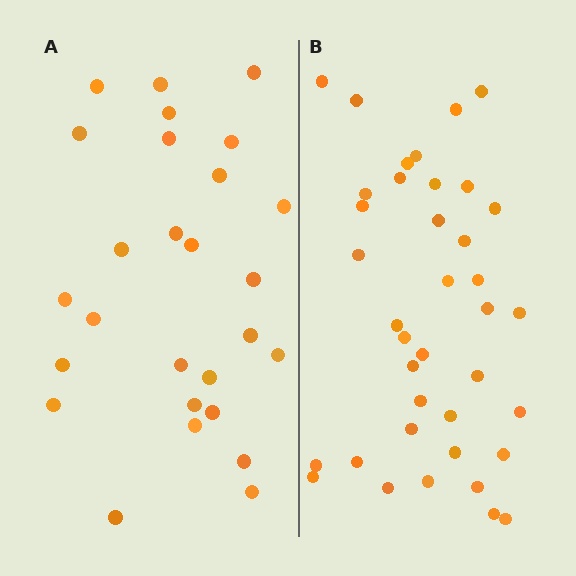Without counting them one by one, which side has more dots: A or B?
Region B (the right region) has more dots.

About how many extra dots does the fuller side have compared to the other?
Region B has roughly 12 or so more dots than region A.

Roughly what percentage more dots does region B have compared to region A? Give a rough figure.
About 40% more.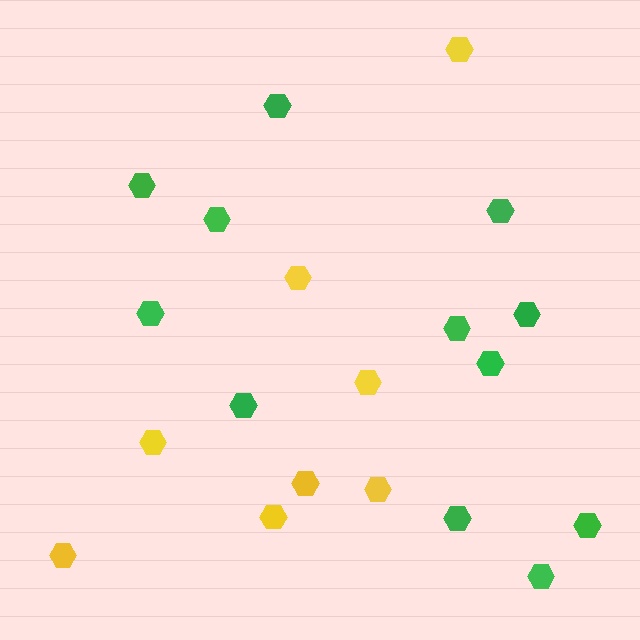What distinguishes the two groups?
There are 2 groups: one group of yellow hexagons (8) and one group of green hexagons (12).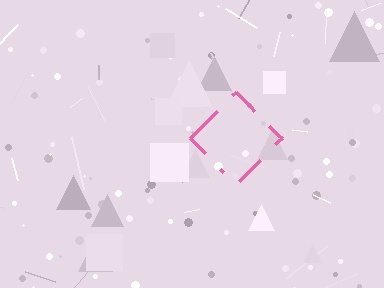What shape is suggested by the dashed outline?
The dashed outline suggests a diamond.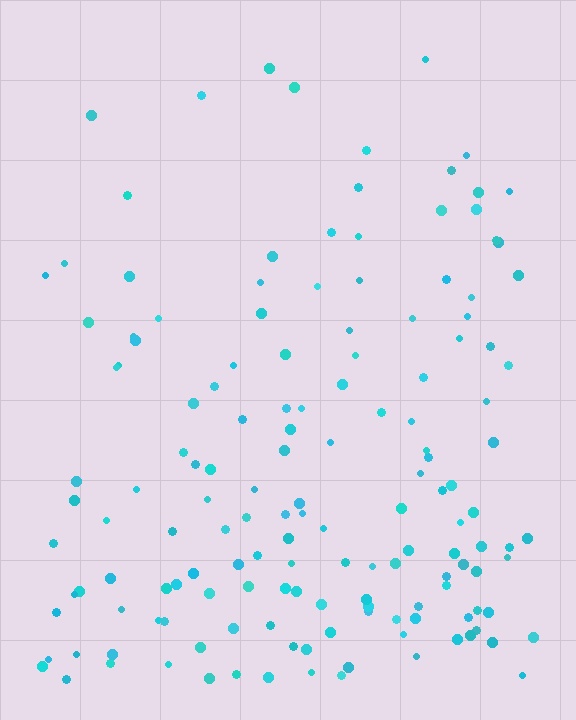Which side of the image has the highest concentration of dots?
The bottom.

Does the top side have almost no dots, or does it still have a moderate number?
Still a moderate number, just noticeably fewer than the bottom.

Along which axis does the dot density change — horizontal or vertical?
Vertical.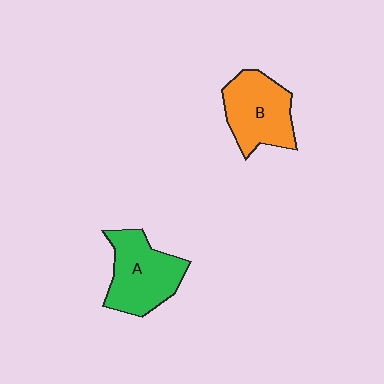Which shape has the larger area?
Shape A (green).